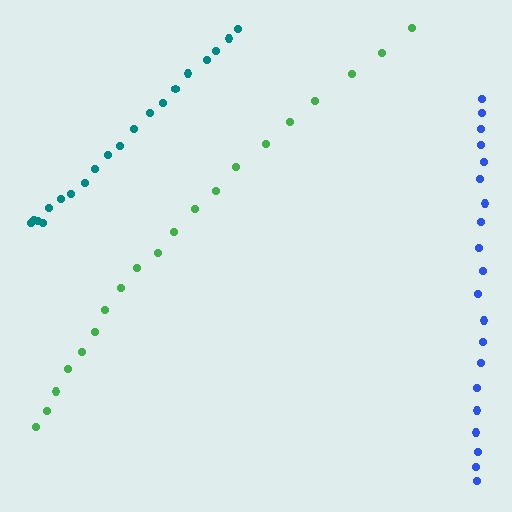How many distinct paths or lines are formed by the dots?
There are 3 distinct paths.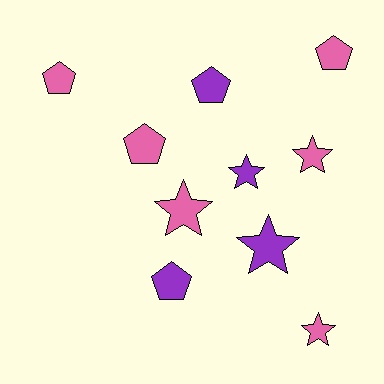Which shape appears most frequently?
Pentagon, with 5 objects.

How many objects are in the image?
There are 10 objects.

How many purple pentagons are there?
There are 2 purple pentagons.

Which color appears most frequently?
Pink, with 6 objects.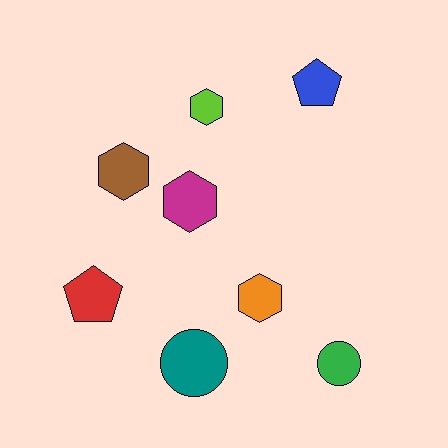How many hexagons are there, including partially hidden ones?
There are 4 hexagons.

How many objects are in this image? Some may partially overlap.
There are 8 objects.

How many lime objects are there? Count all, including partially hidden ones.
There is 1 lime object.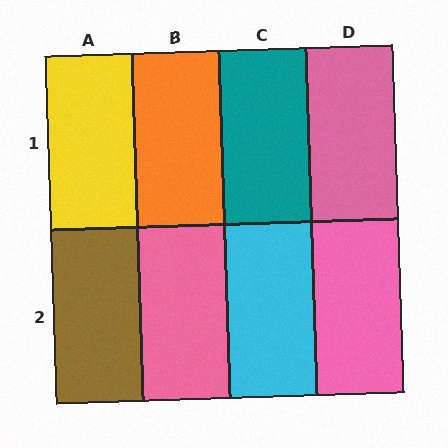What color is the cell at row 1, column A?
Yellow.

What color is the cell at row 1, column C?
Teal.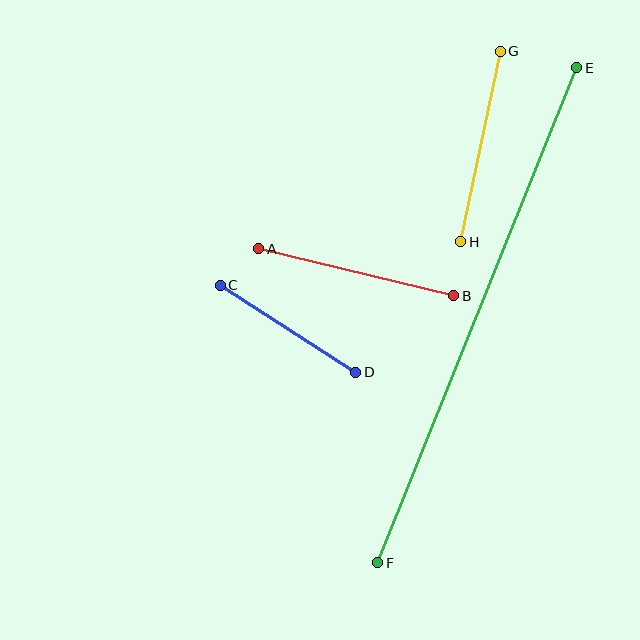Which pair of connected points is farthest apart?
Points E and F are farthest apart.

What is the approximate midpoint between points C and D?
The midpoint is at approximately (288, 329) pixels.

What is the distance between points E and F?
The distance is approximately 534 pixels.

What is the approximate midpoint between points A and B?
The midpoint is at approximately (356, 272) pixels.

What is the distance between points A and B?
The distance is approximately 201 pixels.